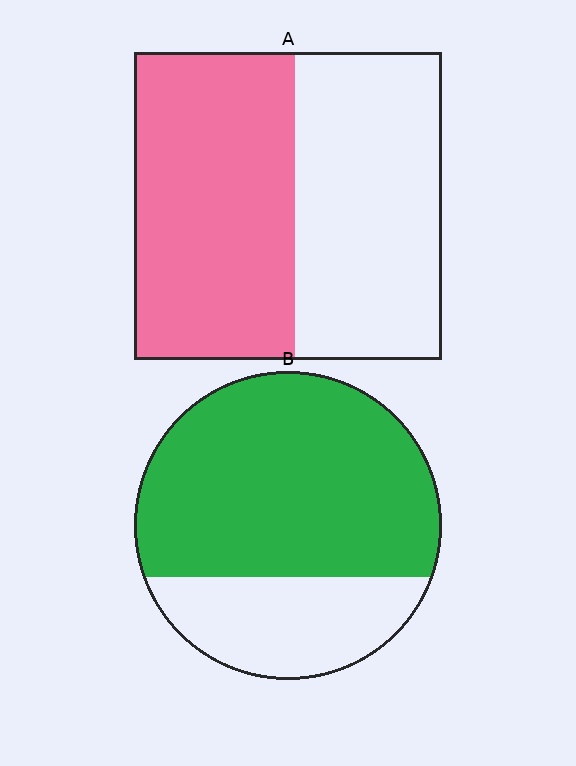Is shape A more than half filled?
Roughly half.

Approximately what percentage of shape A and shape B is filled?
A is approximately 50% and B is approximately 70%.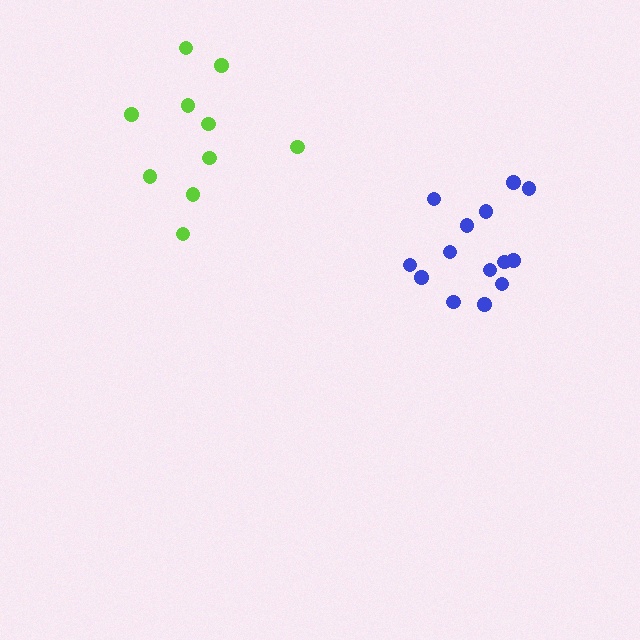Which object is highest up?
The lime cluster is topmost.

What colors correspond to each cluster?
The clusters are colored: lime, blue.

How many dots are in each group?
Group 1: 10 dots, Group 2: 14 dots (24 total).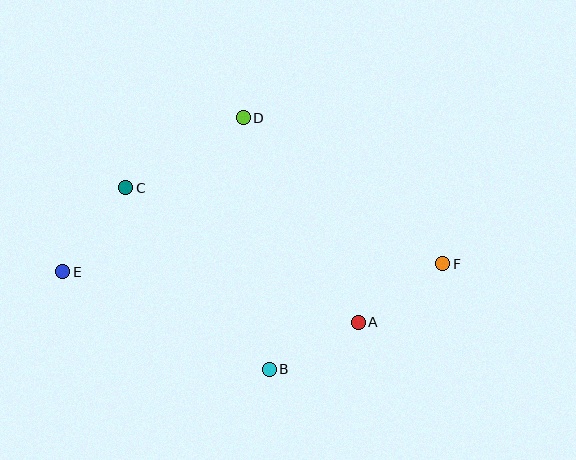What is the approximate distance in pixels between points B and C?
The distance between B and C is approximately 231 pixels.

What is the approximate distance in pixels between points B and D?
The distance between B and D is approximately 253 pixels.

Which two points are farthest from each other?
Points E and F are farthest from each other.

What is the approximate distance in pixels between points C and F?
The distance between C and F is approximately 326 pixels.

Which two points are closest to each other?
Points A and B are closest to each other.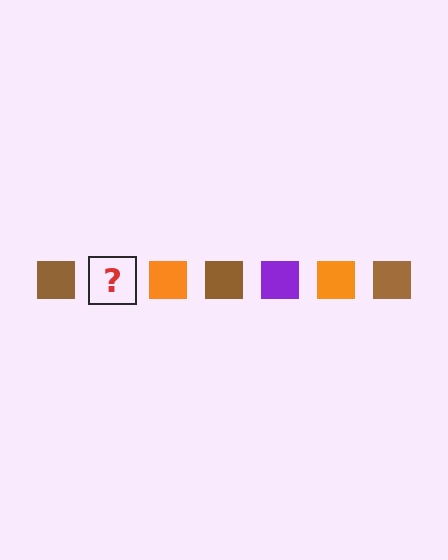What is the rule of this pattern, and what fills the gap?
The rule is that the pattern cycles through brown, purple, orange squares. The gap should be filled with a purple square.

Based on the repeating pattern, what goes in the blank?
The blank should be a purple square.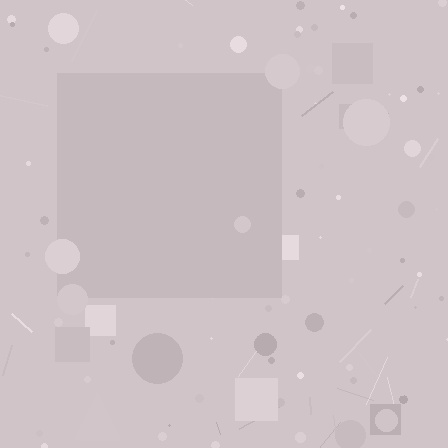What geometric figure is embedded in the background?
A square is embedded in the background.